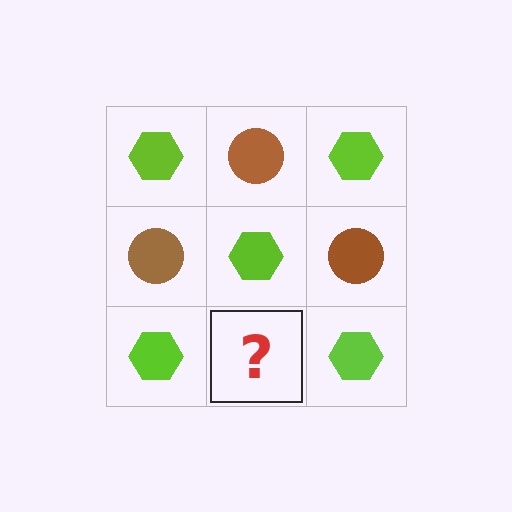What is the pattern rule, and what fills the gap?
The rule is that it alternates lime hexagon and brown circle in a checkerboard pattern. The gap should be filled with a brown circle.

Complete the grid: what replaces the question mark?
The question mark should be replaced with a brown circle.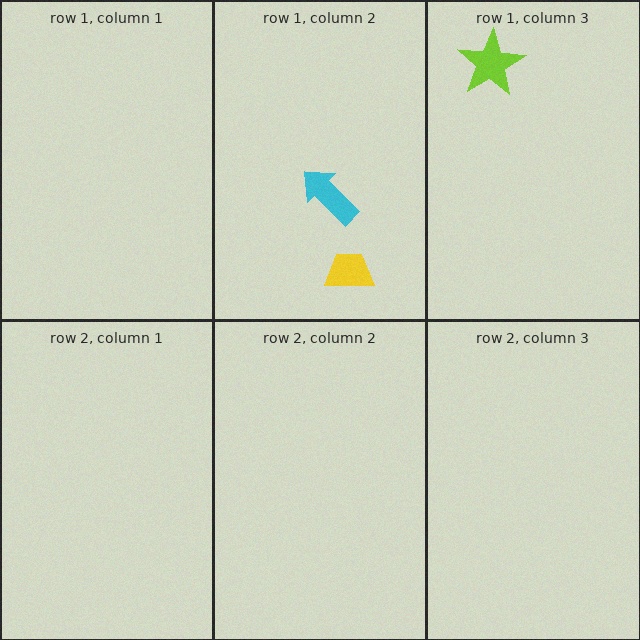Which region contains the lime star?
The row 1, column 3 region.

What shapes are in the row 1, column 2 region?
The yellow trapezoid, the cyan arrow.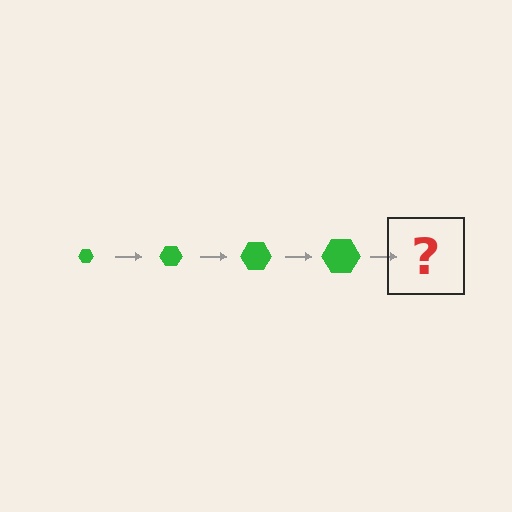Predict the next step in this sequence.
The next step is a green hexagon, larger than the previous one.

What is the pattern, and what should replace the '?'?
The pattern is that the hexagon gets progressively larger each step. The '?' should be a green hexagon, larger than the previous one.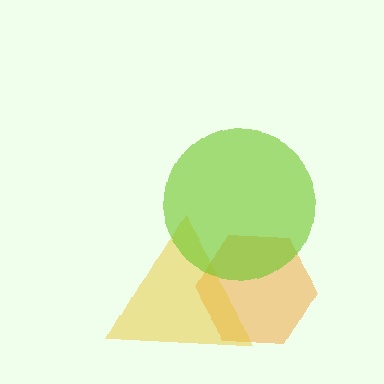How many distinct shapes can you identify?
There are 3 distinct shapes: an orange hexagon, a yellow triangle, a lime circle.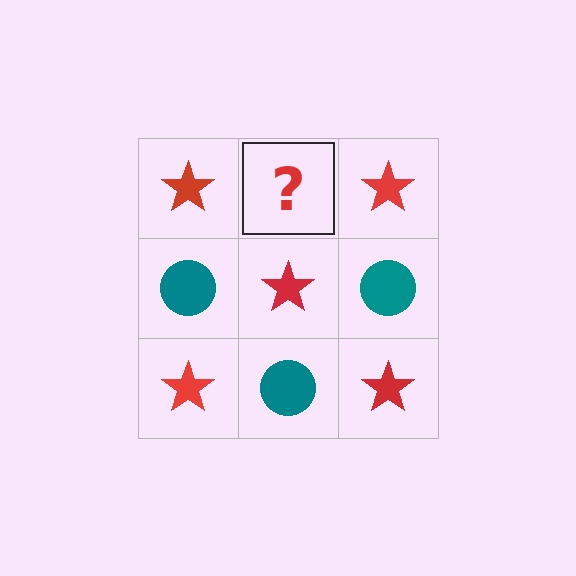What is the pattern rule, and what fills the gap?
The rule is that it alternates red star and teal circle in a checkerboard pattern. The gap should be filled with a teal circle.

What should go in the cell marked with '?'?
The missing cell should contain a teal circle.